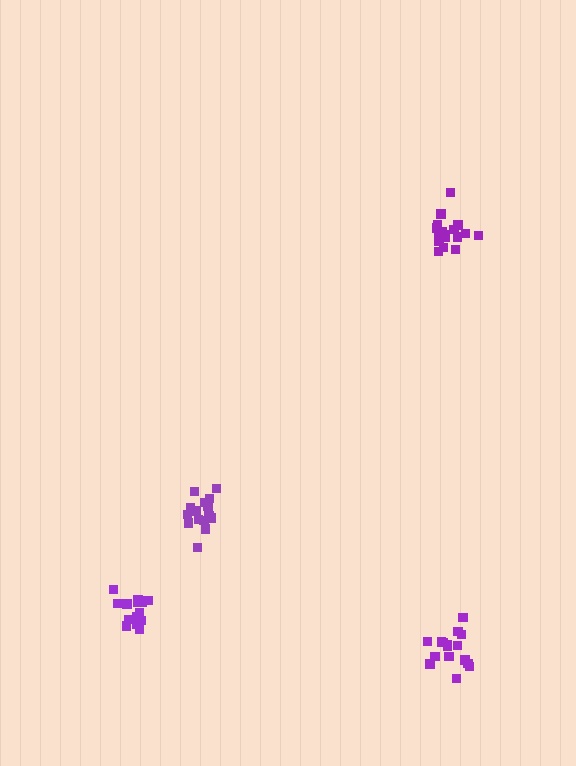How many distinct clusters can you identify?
There are 4 distinct clusters.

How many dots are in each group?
Group 1: 16 dots, Group 2: 17 dots, Group 3: 16 dots, Group 4: 15 dots (64 total).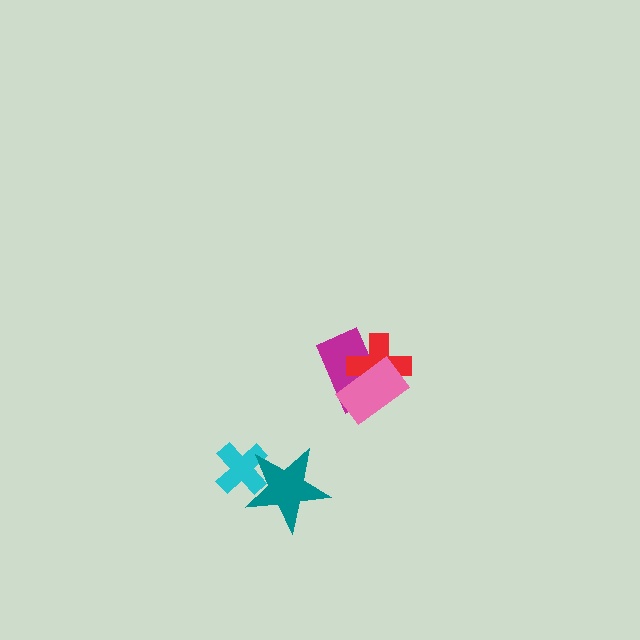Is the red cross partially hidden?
Yes, it is partially covered by another shape.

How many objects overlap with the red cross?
2 objects overlap with the red cross.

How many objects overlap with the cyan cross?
1 object overlaps with the cyan cross.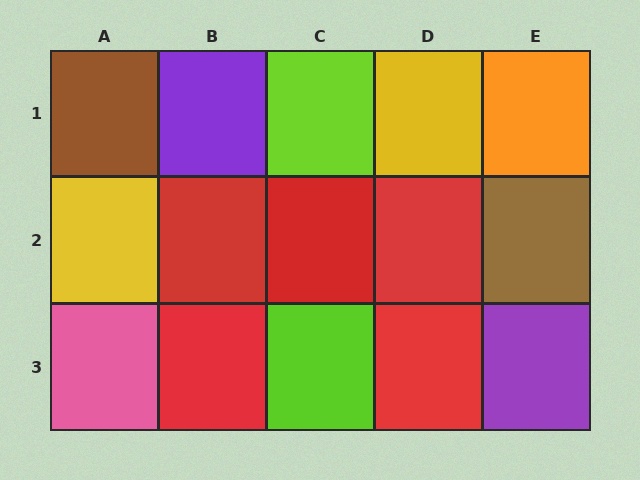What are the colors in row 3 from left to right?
Pink, red, lime, red, purple.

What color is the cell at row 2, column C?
Red.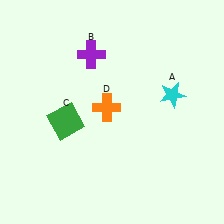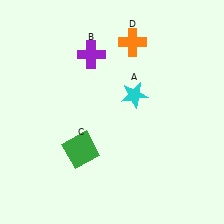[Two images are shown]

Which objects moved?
The objects that moved are: the cyan star (A), the green square (C), the orange cross (D).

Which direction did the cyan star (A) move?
The cyan star (A) moved left.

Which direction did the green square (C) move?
The green square (C) moved down.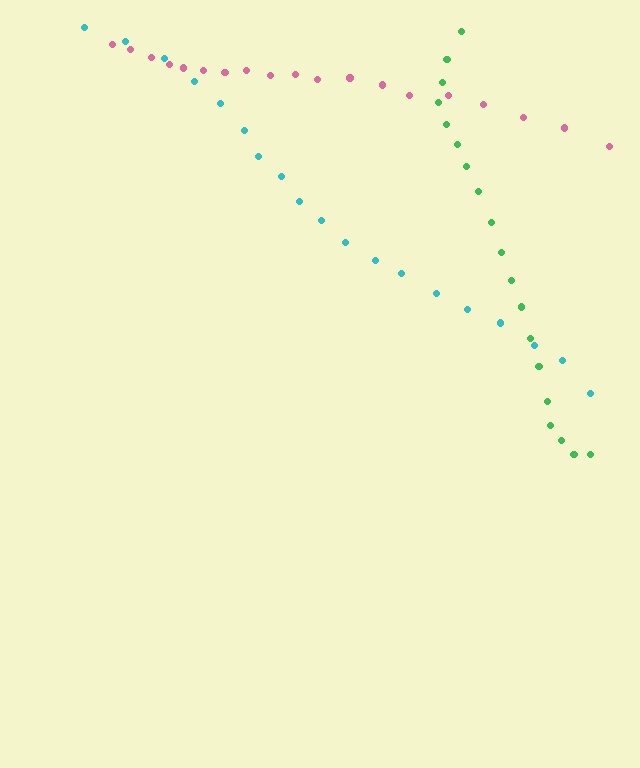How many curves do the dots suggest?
There are 3 distinct paths.